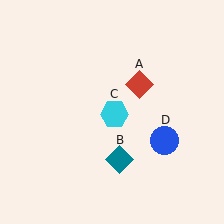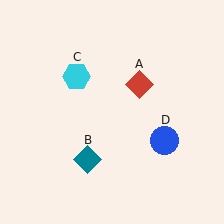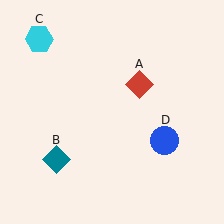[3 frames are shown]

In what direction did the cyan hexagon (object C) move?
The cyan hexagon (object C) moved up and to the left.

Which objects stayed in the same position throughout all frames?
Red diamond (object A) and blue circle (object D) remained stationary.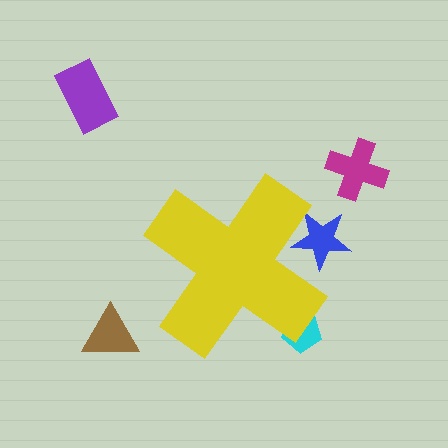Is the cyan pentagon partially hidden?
Yes, the cyan pentagon is partially hidden behind the yellow cross.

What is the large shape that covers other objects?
A yellow cross.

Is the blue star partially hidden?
Yes, the blue star is partially hidden behind the yellow cross.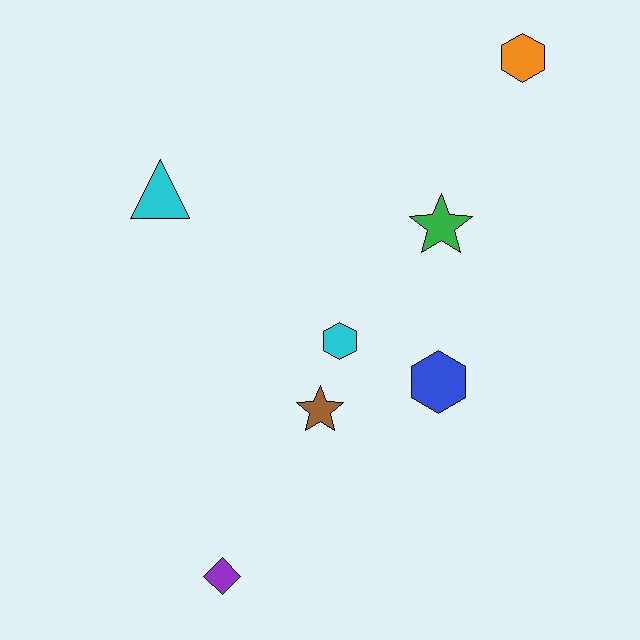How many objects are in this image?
There are 7 objects.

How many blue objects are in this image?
There is 1 blue object.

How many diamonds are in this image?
There is 1 diamond.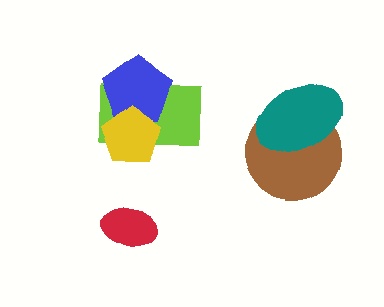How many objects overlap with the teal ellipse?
1 object overlaps with the teal ellipse.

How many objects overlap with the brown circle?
1 object overlaps with the brown circle.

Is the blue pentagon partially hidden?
Yes, it is partially covered by another shape.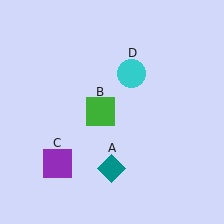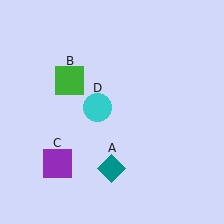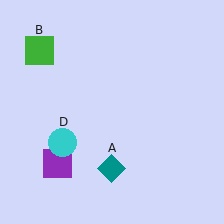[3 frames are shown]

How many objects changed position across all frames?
2 objects changed position: green square (object B), cyan circle (object D).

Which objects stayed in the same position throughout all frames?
Teal diamond (object A) and purple square (object C) remained stationary.